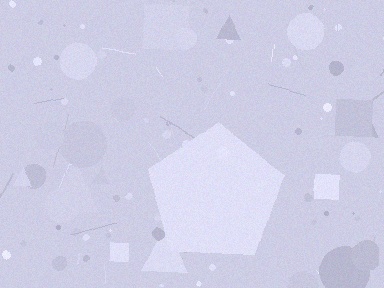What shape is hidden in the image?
A pentagon is hidden in the image.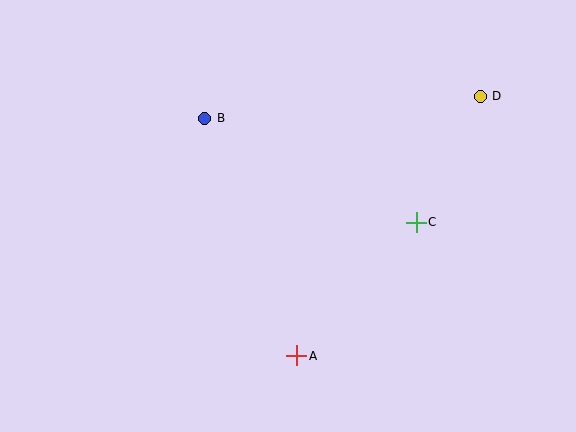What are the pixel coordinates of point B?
Point B is at (204, 118).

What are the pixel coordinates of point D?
Point D is at (480, 96).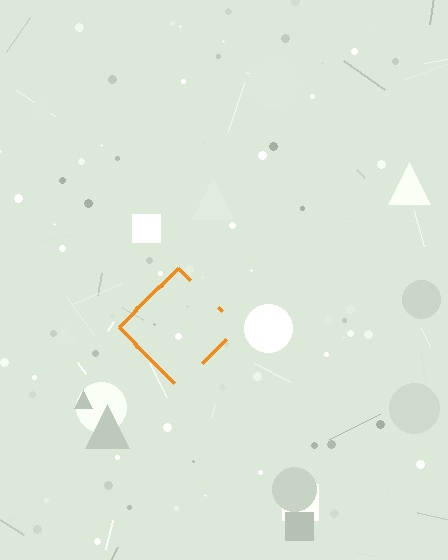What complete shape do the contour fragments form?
The contour fragments form a diamond.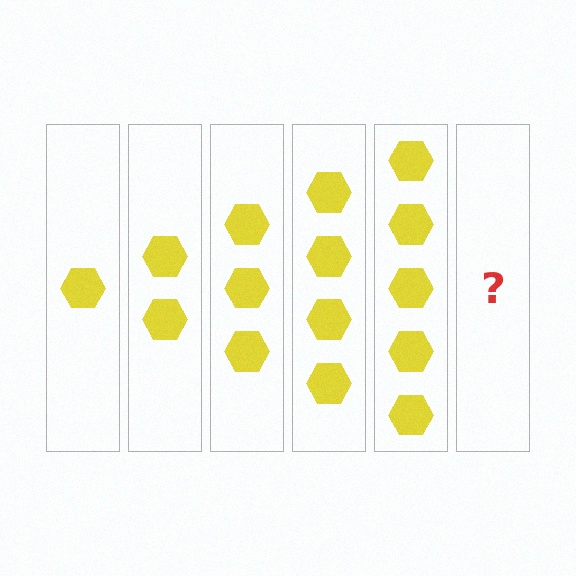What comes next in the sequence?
The next element should be 6 hexagons.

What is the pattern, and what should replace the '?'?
The pattern is that each step adds one more hexagon. The '?' should be 6 hexagons.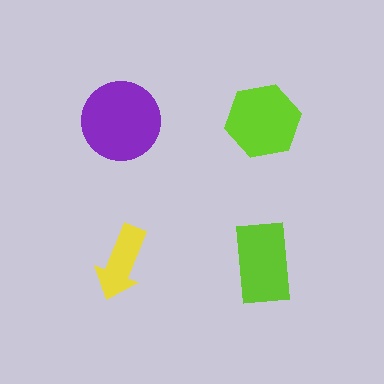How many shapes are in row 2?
2 shapes.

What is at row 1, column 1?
A purple circle.